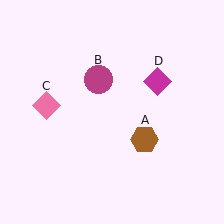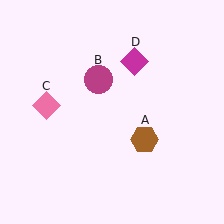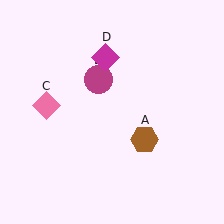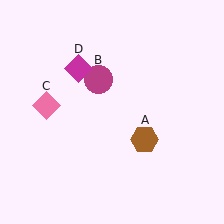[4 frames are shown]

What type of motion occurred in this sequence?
The magenta diamond (object D) rotated counterclockwise around the center of the scene.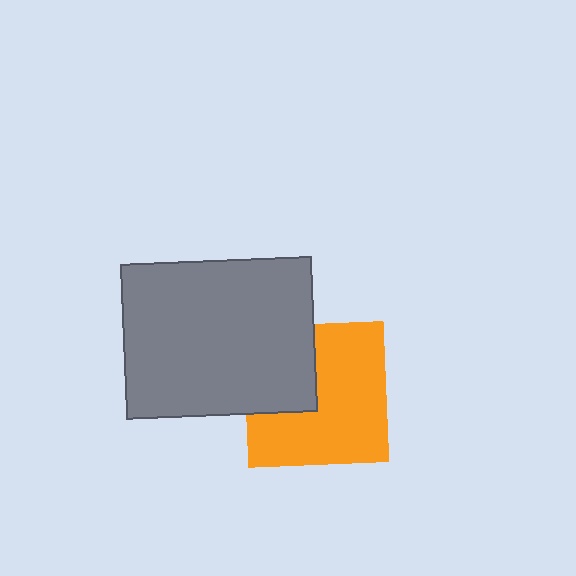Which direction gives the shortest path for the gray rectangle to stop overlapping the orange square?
Moving left gives the shortest separation.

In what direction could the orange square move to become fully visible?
The orange square could move right. That would shift it out from behind the gray rectangle entirely.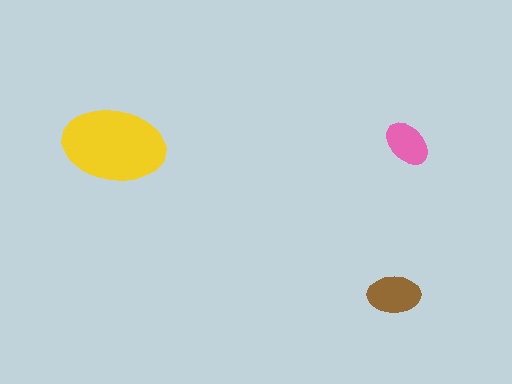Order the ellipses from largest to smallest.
the yellow one, the brown one, the pink one.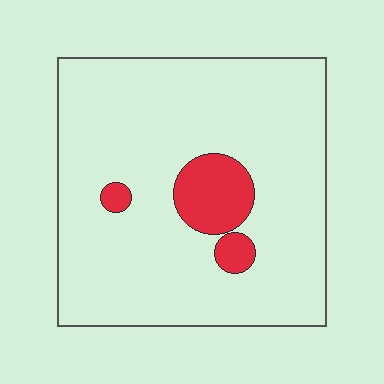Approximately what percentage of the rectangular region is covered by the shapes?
Approximately 10%.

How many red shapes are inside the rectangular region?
3.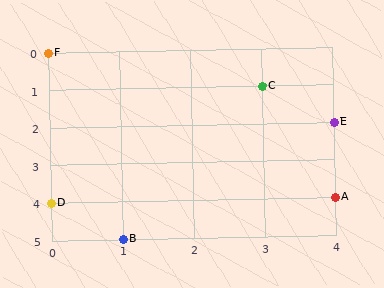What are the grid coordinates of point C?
Point C is at grid coordinates (3, 1).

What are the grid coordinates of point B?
Point B is at grid coordinates (1, 5).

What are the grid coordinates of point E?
Point E is at grid coordinates (4, 2).